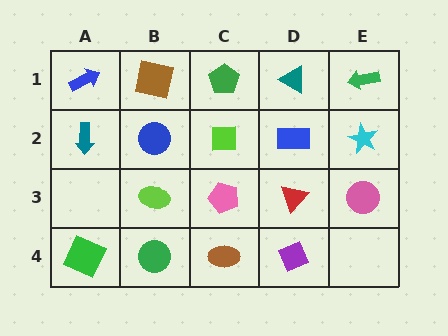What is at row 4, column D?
A purple diamond.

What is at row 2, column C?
A lime square.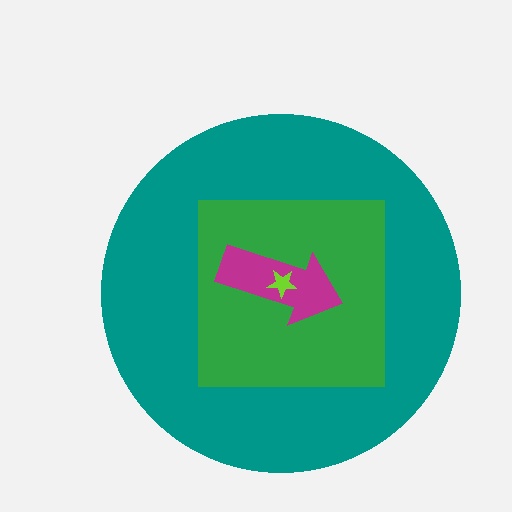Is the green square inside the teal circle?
Yes.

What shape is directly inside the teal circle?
The green square.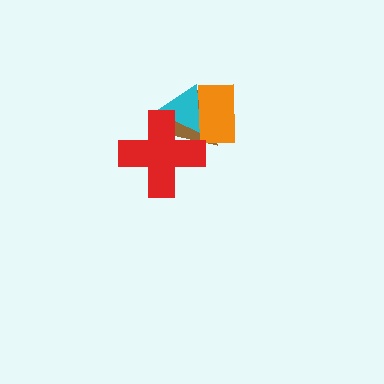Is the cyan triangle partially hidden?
Yes, it is partially covered by another shape.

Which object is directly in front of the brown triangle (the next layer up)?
The cyan triangle is directly in front of the brown triangle.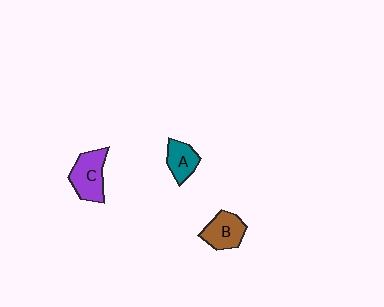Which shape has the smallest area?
Shape A (teal).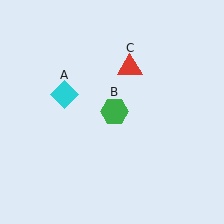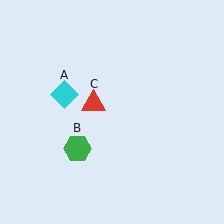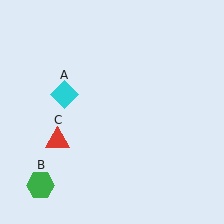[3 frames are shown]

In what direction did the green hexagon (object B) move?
The green hexagon (object B) moved down and to the left.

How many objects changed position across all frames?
2 objects changed position: green hexagon (object B), red triangle (object C).